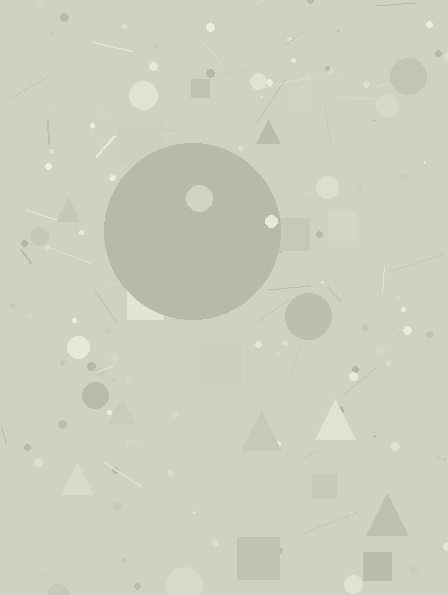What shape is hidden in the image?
A circle is hidden in the image.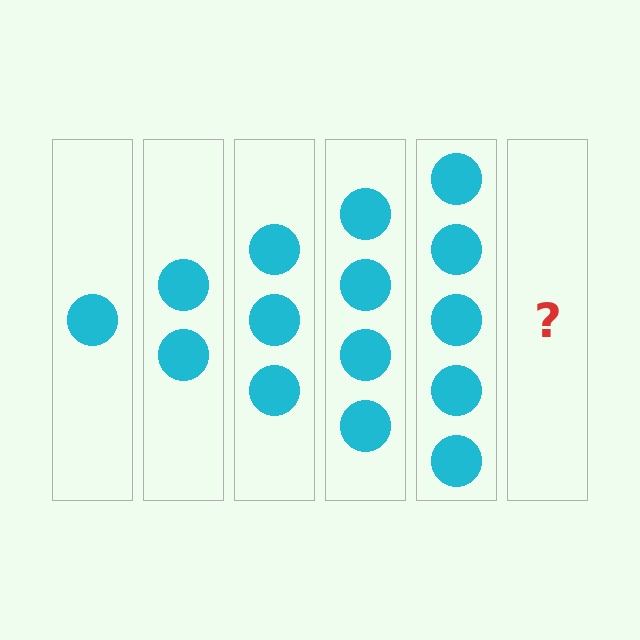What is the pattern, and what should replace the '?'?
The pattern is that each step adds one more circle. The '?' should be 6 circles.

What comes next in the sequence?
The next element should be 6 circles.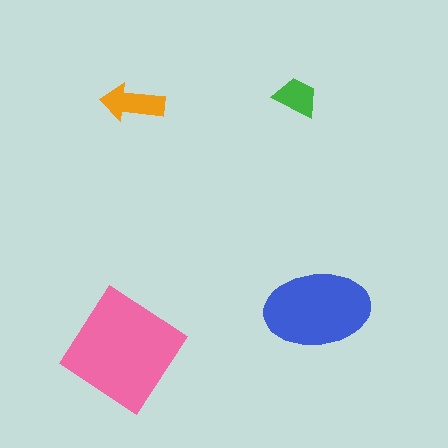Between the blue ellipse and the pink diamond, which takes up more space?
The pink diamond.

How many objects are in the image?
There are 4 objects in the image.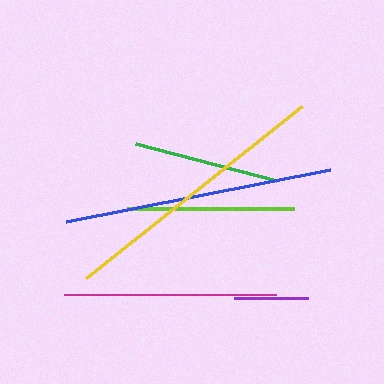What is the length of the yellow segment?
The yellow segment is approximately 276 pixels long.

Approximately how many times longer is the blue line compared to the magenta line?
The blue line is approximately 1.3 times the length of the magenta line.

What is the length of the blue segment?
The blue segment is approximately 269 pixels long.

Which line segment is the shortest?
The purple line is the shortest at approximately 74 pixels.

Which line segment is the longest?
The yellow line is the longest at approximately 276 pixels.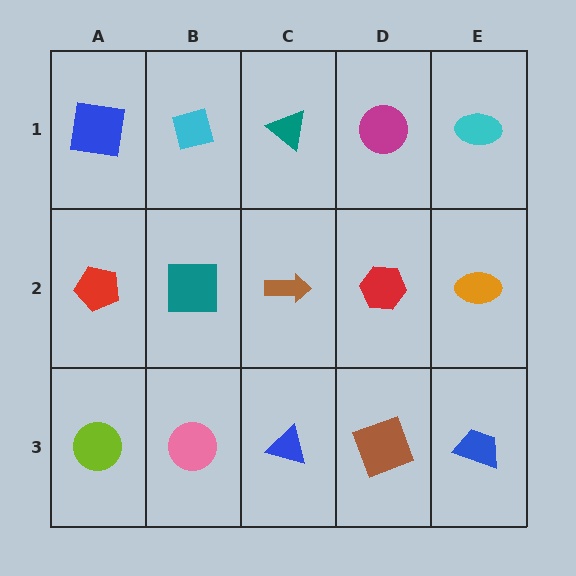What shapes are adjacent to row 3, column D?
A red hexagon (row 2, column D), a blue triangle (row 3, column C), a blue trapezoid (row 3, column E).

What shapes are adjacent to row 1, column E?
An orange ellipse (row 2, column E), a magenta circle (row 1, column D).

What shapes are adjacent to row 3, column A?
A red pentagon (row 2, column A), a pink circle (row 3, column B).